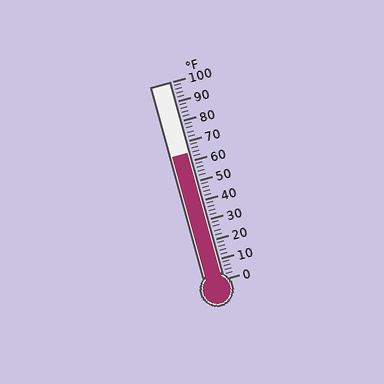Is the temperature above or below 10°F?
The temperature is above 10°F.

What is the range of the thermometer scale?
The thermometer scale ranges from 0°F to 100°F.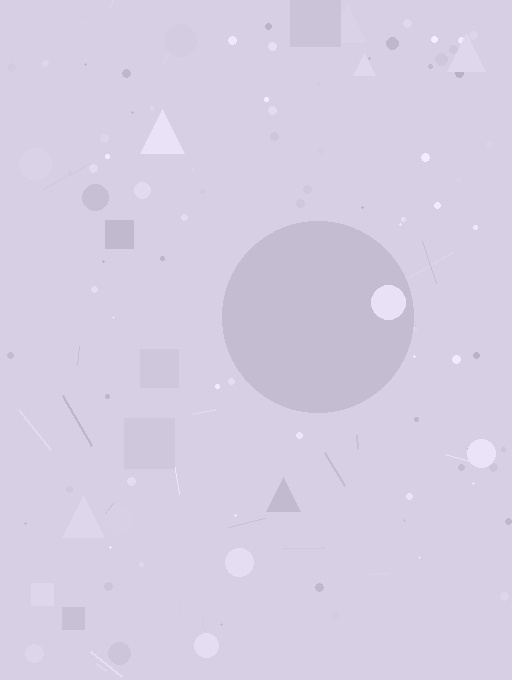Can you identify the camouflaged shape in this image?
The camouflaged shape is a circle.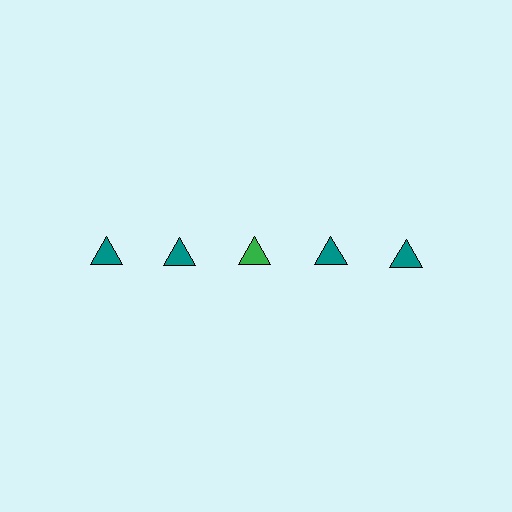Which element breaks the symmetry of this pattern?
The green triangle in the top row, center column breaks the symmetry. All other shapes are teal triangles.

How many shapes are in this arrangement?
There are 5 shapes arranged in a grid pattern.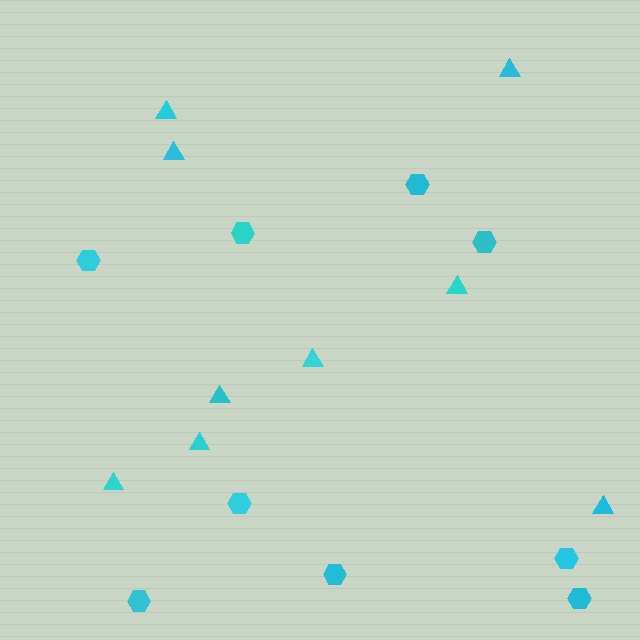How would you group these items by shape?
There are 2 groups: one group of hexagons (9) and one group of triangles (9).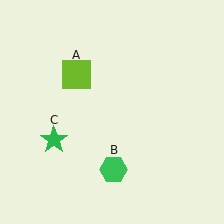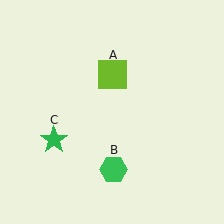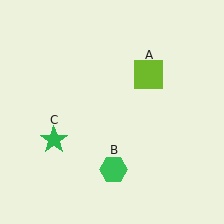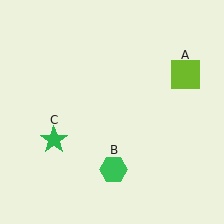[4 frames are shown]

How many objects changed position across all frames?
1 object changed position: lime square (object A).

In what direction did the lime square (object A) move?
The lime square (object A) moved right.